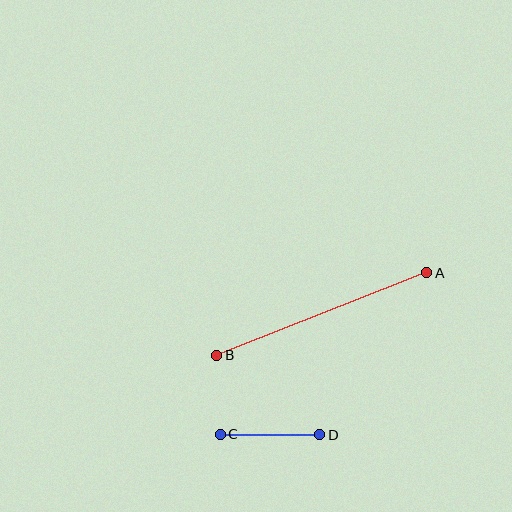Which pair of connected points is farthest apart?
Points A and B are farthest apart.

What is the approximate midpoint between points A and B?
The midpoint is at approximately (322, 314) pixels.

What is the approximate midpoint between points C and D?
The midpoint is at approximately (270, 435) pixels.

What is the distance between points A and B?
The distance is approximately 226 pixels.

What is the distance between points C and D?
The distance is approximately 99 pixels.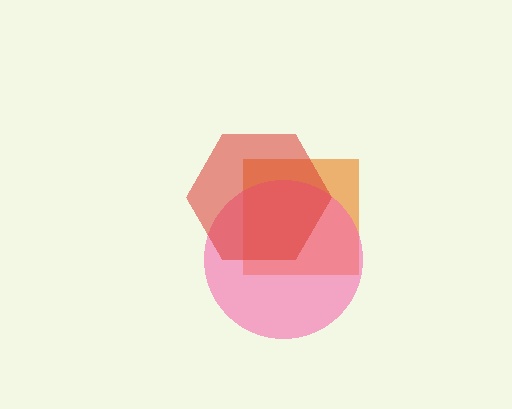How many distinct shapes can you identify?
There are 3 distinct shapes: an orange square, a pink circle, a red hexagon.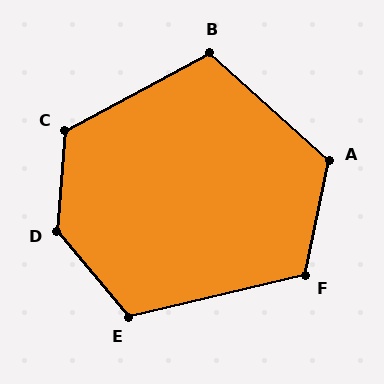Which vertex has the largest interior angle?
D, at approximately 136 degrees.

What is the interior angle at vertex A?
Approximately 120 degrees (obtuse).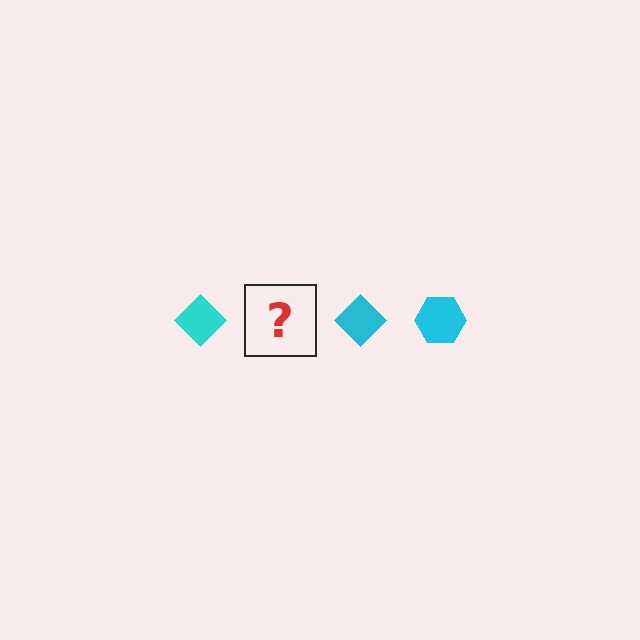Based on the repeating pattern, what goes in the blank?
The blank should be a cyan hexagon.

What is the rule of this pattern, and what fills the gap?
The rule is that the pattern cycles through diamond, hexagon shapes in cyan. The gap should be filled with a cyan hexagon.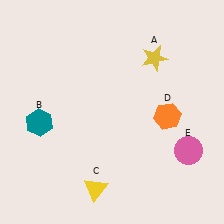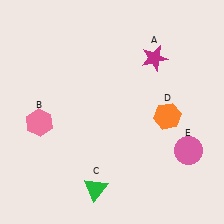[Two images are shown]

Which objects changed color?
A changed from yellow to magenta. B changed from teal to pink. C changed from yellow to green.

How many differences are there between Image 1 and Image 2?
There are 3 differences between the two images.